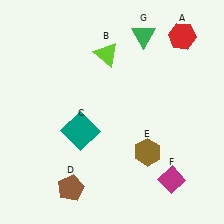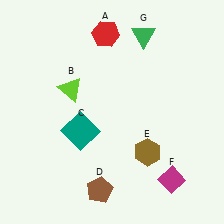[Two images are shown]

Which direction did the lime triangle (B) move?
The lime triangle (B) moved left.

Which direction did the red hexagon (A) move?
The red hexagon (A) moved left.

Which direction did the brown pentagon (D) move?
The brown pentagon (D) moved right.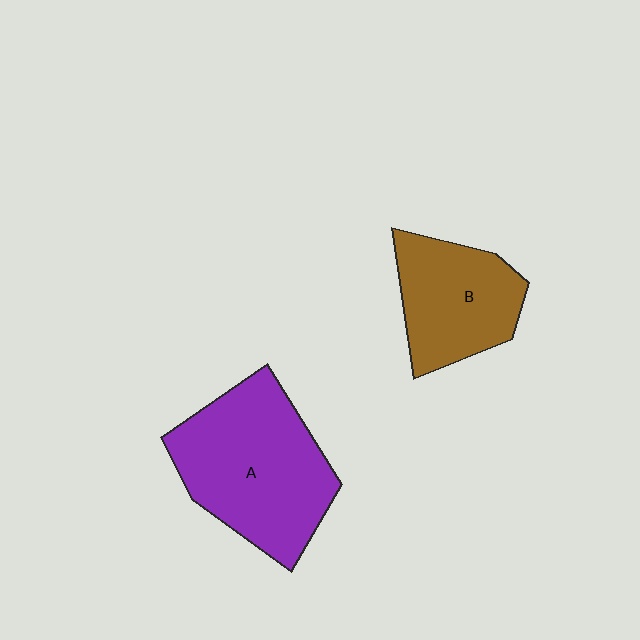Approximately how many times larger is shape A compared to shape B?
Approximately 1.5 times.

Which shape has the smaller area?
Shape B (brown).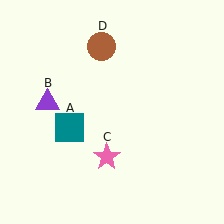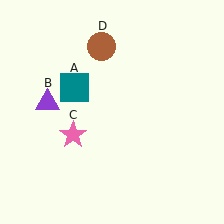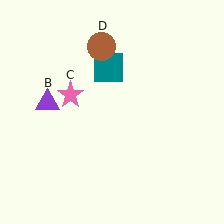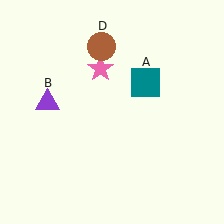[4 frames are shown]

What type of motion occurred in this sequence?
The teal square (object A), pink star (object C) rotated clockwise around the center of the scene.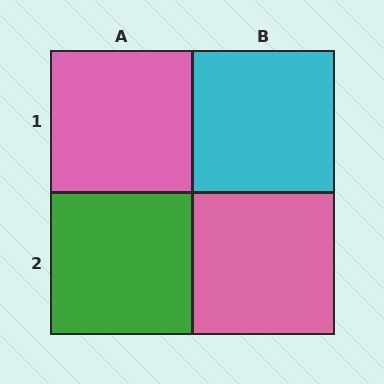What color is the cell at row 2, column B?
Pink.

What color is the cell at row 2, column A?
Green.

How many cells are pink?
2 cells are pink.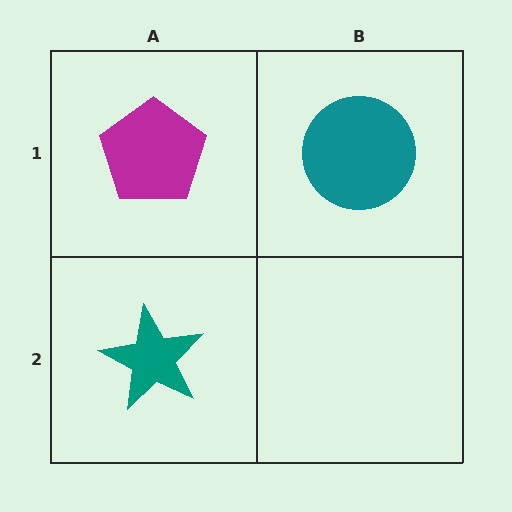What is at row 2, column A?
A teal star.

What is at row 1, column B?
A teal circle.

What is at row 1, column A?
A magenta pentagon.